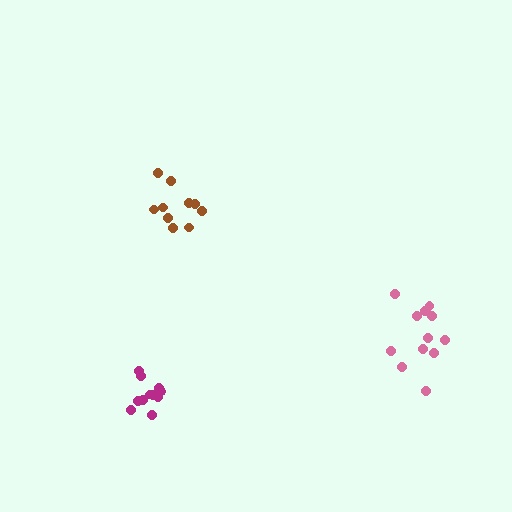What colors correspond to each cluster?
The clusters are colored: magenta, pink, brown.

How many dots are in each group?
Group 1: 11 dots, Group 2: 12 dots, Group 3: 10 dots (33 total).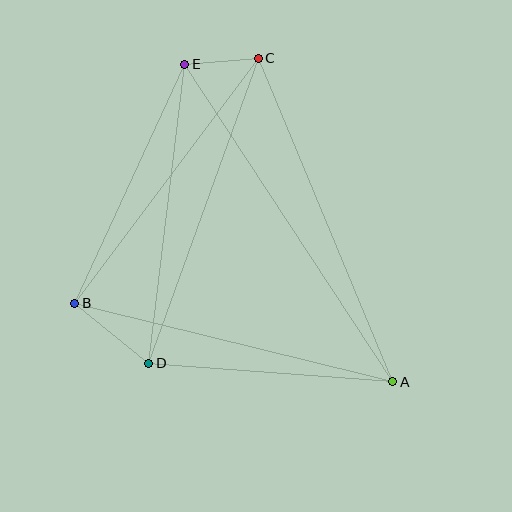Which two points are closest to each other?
Points C and E are closest to each other.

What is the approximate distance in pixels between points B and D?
The distance between B and D is approximately 95 pixels.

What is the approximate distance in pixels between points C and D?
The distance between C and D is approximately 324 pixels.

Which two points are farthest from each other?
Points A and E are farthest from each other.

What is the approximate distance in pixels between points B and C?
The distance between B and C is approximately 306 pixels.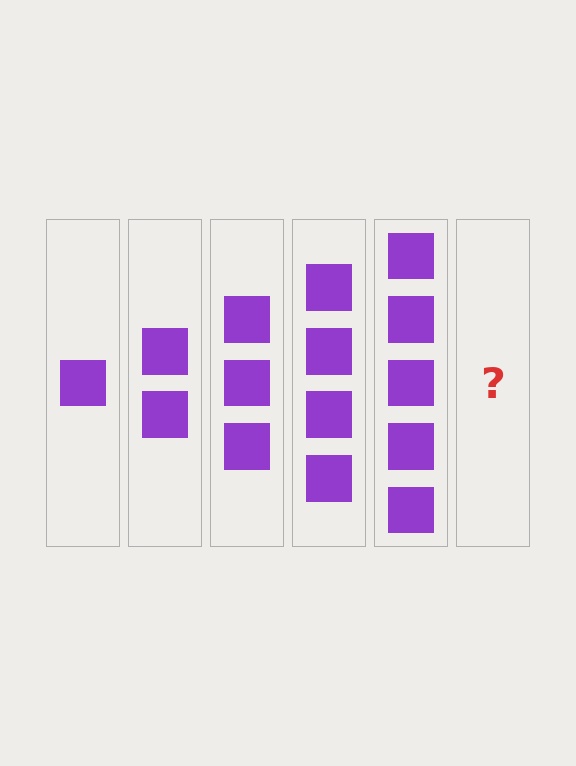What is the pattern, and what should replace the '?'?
The pattern is that each step adds one more square. The '?' should be 6 squares.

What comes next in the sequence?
The next element should be 6 squares.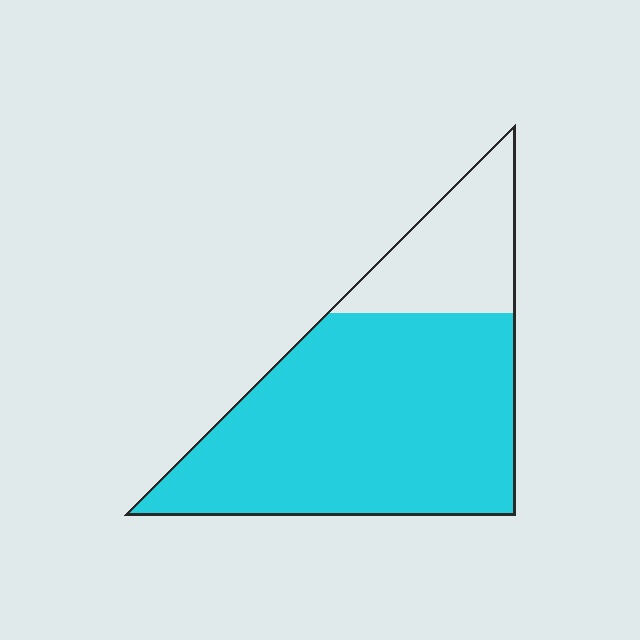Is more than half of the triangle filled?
Yes.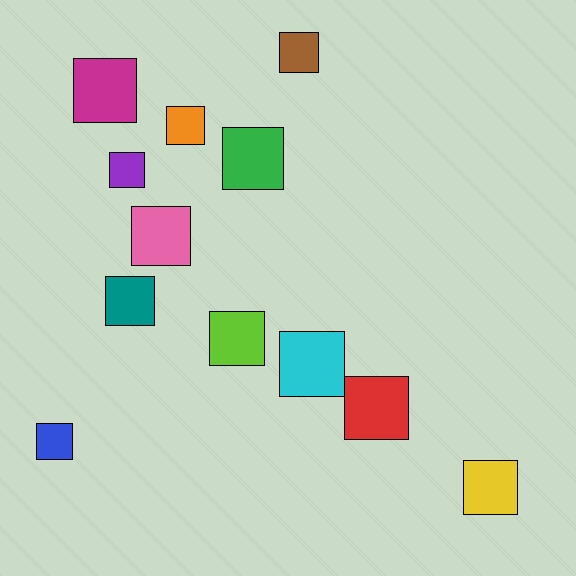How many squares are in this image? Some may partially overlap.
There are 12 squares.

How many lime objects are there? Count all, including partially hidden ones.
There is 1 lime object.